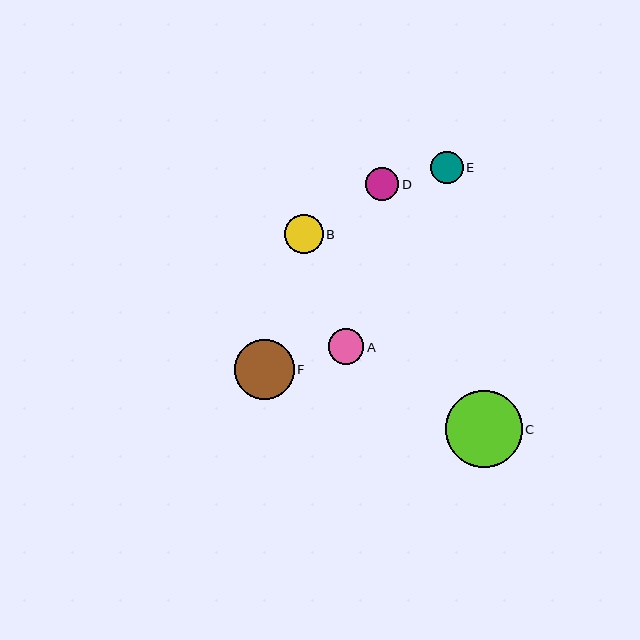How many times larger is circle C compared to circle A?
Circle C is approximately 2.2 times the size of circle A.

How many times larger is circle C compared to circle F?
Circle C is approximately 1.3 times the size of circle F.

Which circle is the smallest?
Circle D is the smallest with a size of approximately 33 pixels.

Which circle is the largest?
Circle C is the largest with a size of approximately 77 pixels.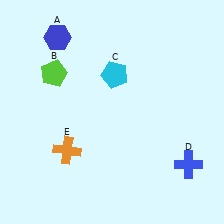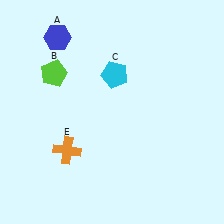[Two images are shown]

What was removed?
The blue cross (D) was removed in Image 2.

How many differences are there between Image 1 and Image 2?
There is 1 difference between the two images.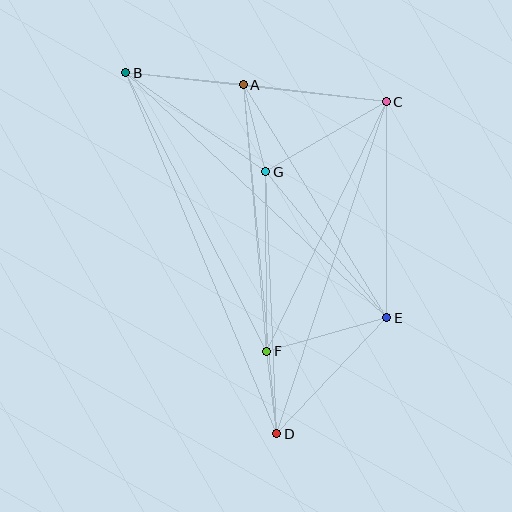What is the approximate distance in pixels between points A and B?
The distance between A and B is approximately 119 pixels.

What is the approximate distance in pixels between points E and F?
The distance between E and F is approximately 124 pixels.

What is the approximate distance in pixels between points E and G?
The distance between E and G is approximately 190 pixels.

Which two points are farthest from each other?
Points B and D are farthest from each other.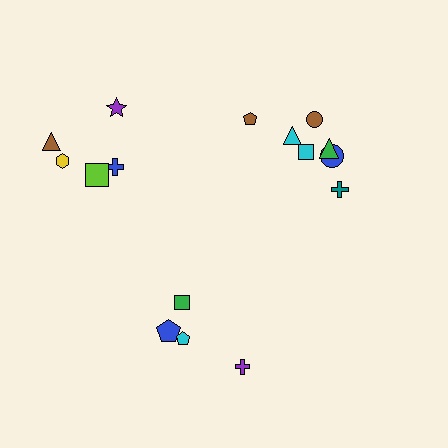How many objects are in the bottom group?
There are 4 objects.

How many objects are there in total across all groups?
There are 16 objects.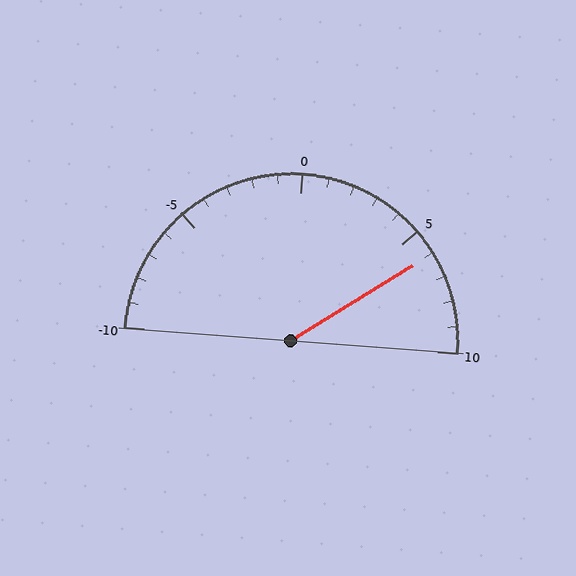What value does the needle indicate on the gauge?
The needle indicates approximately 6.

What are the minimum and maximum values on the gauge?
The gauge ranges from -10 to 10.